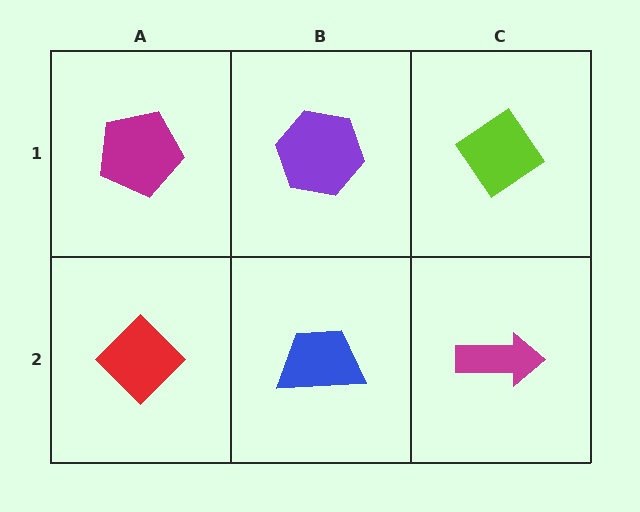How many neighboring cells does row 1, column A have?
2.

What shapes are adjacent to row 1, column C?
A magenta arrow (row 2, column C), a purple hexagon (row 1, column B).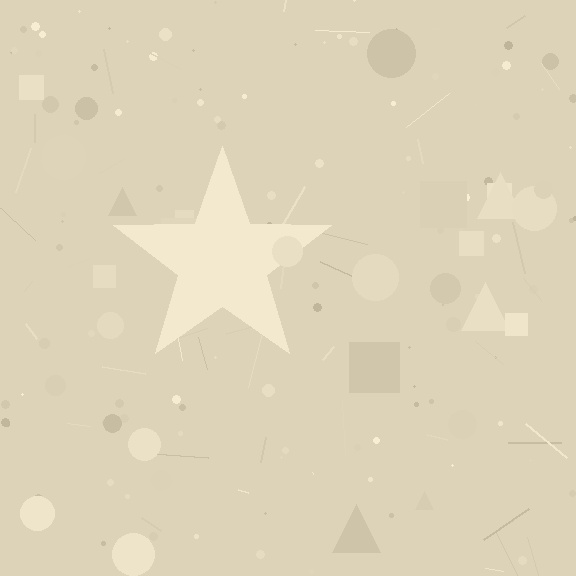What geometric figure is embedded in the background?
A star is embedded in the background.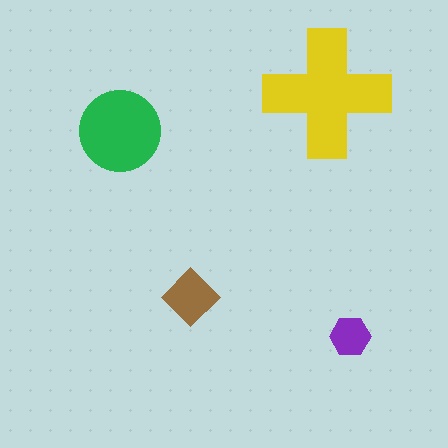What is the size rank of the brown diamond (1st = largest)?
3rd.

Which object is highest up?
The yellow cross is topmost.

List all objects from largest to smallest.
The yellow cross, the green circle, the brown diamond, the purple hexagon.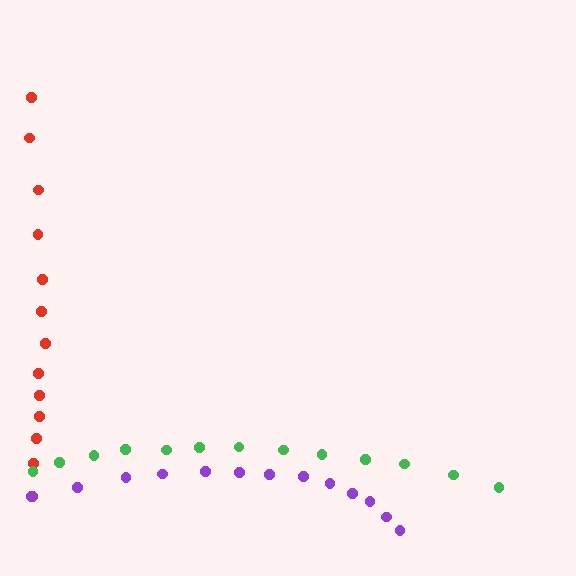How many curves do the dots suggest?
There are 3 distinct paths.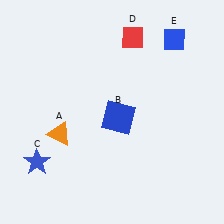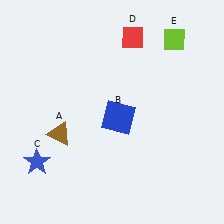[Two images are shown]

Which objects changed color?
A changed from orange to brown. E changed from blue to lime.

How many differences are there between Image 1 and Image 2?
There are 2 differences between the two images.